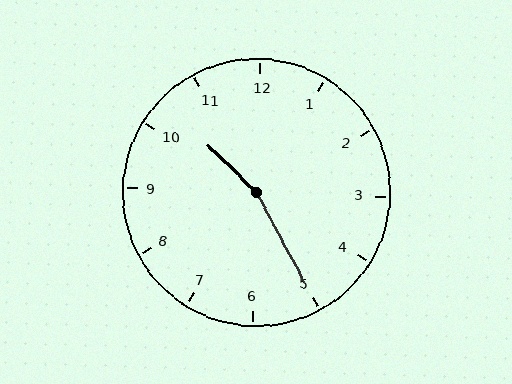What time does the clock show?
10:25.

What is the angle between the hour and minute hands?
Approximately 162 degrees.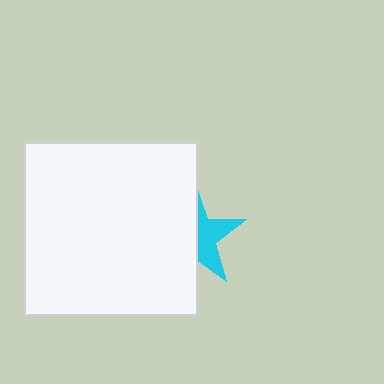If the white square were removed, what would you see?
You would see the complete cyan star.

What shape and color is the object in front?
The object in front is a white square.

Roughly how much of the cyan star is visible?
A small part of it is visible (roughly 44%).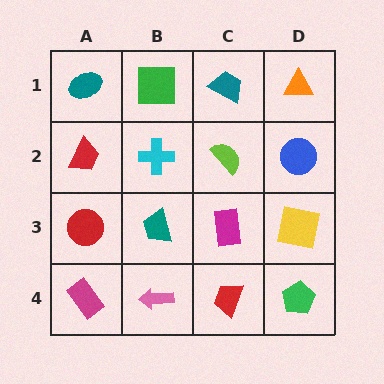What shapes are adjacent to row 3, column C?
A lime semicircle (row 2, column C), a red trapezoid (row 4, column C), a teal trapezoid (row 3, column B), a yellow square (row 3, column D).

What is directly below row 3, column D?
A green pentagon.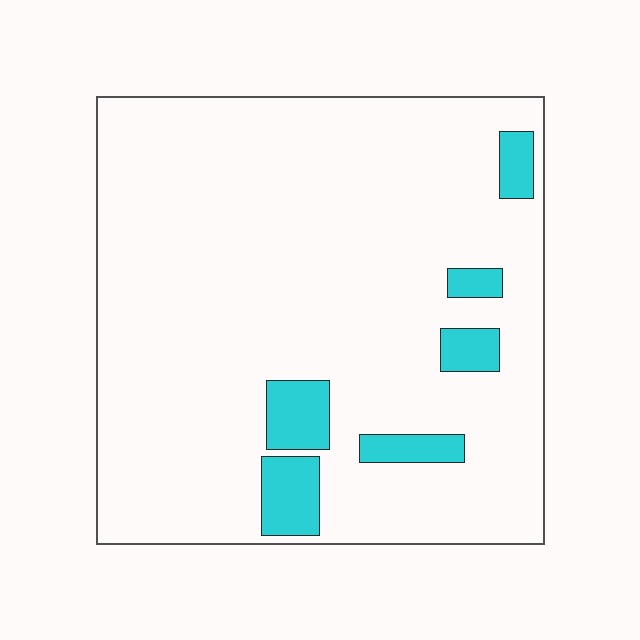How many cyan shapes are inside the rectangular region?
6.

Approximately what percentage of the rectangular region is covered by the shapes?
Approximately 10%.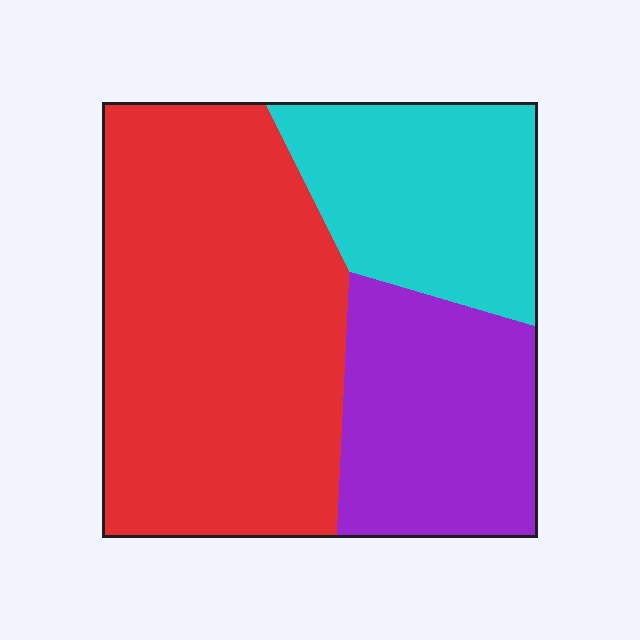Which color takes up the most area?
Red, at roughly 50%.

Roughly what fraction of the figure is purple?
Purple covers 25% of the figure.